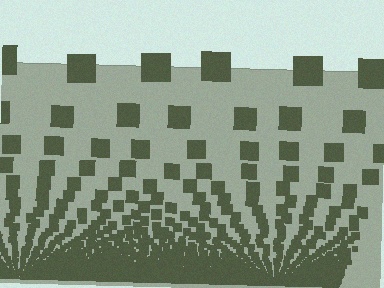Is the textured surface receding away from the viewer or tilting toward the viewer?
The surface appears to tilt toward the viewer. Texture elements get larger and sparser toward the top.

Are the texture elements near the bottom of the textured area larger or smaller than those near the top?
Smaller. The gradient is inverted — elements near the bottom are smaller and denser.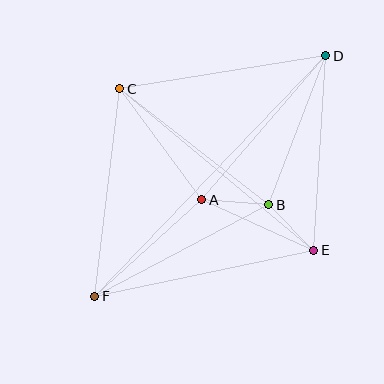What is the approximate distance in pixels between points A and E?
The distance between A and E is approximately 123 pixels.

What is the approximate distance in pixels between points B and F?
The distance between B and F is approximately 197 pixels.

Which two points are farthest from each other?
Points D and F are farthest from each other.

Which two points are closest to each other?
Points B and E are closest to each other.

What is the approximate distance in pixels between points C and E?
The distance between C and E is approximately 252 pixels.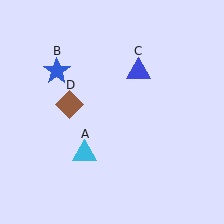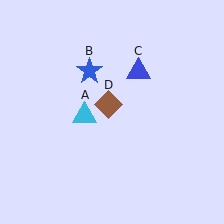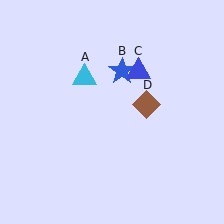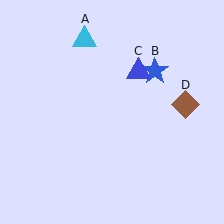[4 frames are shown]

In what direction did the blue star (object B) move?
The blue star (object B) moved right.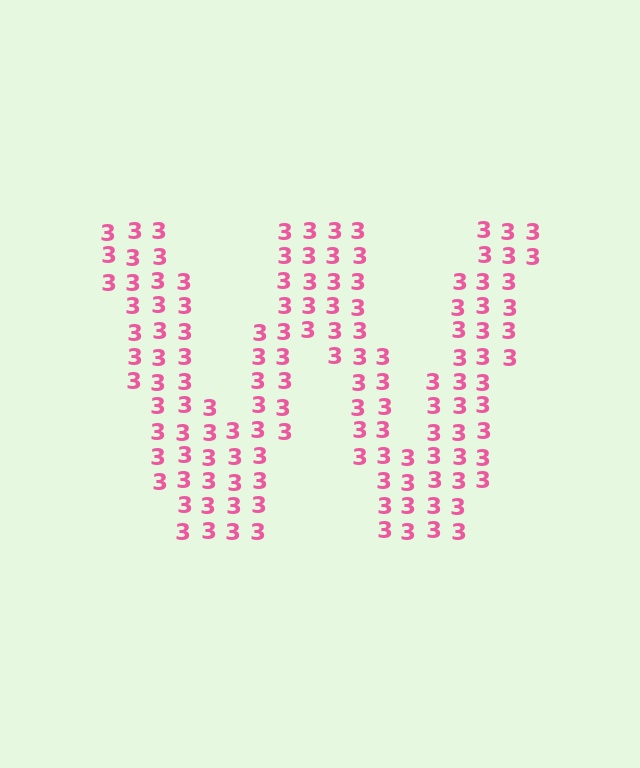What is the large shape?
The large shape is the letter W.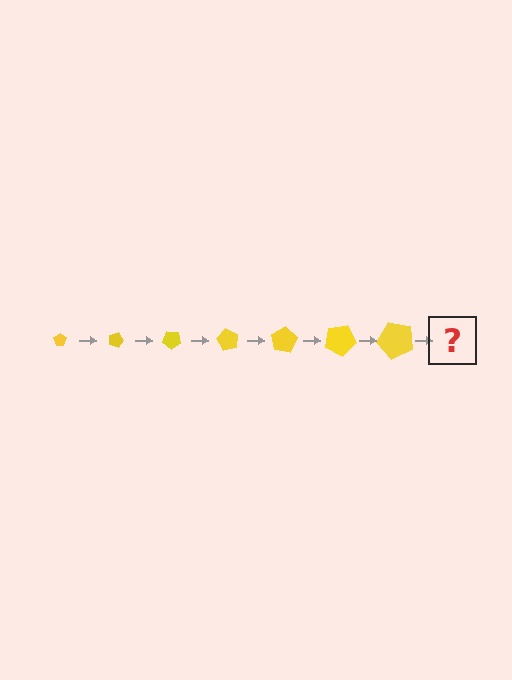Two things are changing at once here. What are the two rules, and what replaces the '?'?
The two rules are that the pentagon grows larger each step and it rotates 20 degrees each step. The '?' should be a pentagon, larger than the previous one and rotated 140 degrees from the start.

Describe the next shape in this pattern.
It should be a pentagon, larger than the previous one and rotated 140 degrees from the start.